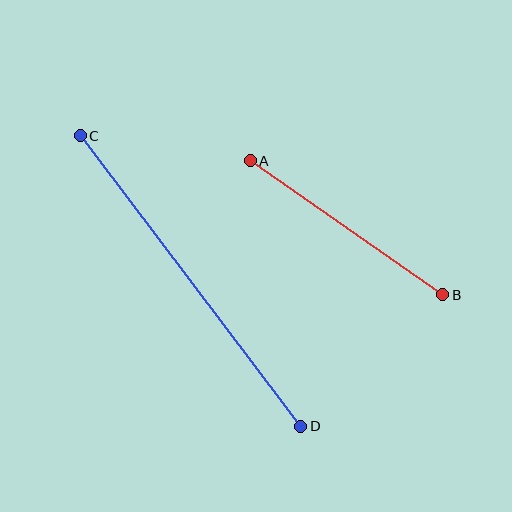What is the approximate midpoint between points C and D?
The midpoint is at approximately (191, 281) pixels.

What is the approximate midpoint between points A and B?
The midpoint is at approximately (346, 228) pixels.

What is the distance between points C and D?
The distance is approximately 365 pixels.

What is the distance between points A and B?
The distance is approximately 235 pixels.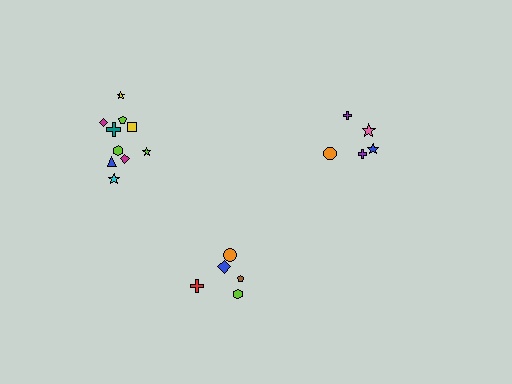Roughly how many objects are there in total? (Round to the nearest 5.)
Roughly 20 objects in total.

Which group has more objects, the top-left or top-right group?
The top-left group.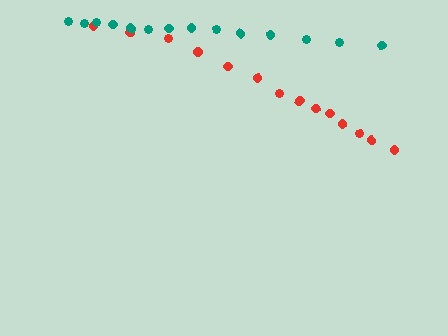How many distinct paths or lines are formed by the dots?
There are 2 distinct paths.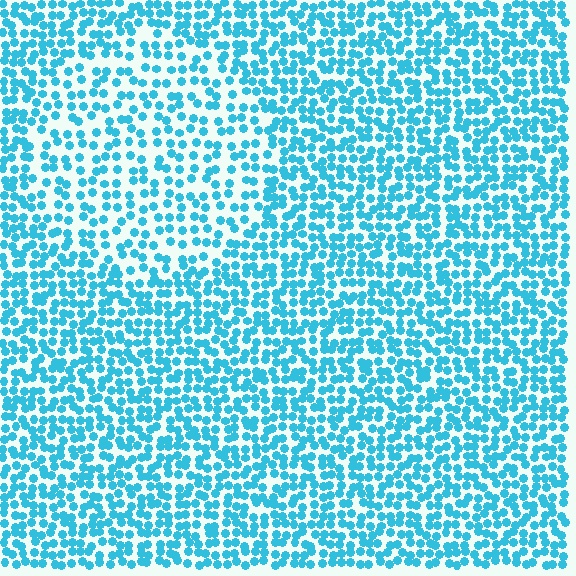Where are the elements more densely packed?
The elements are more densely packed outside the circle boundary.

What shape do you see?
I see a circle.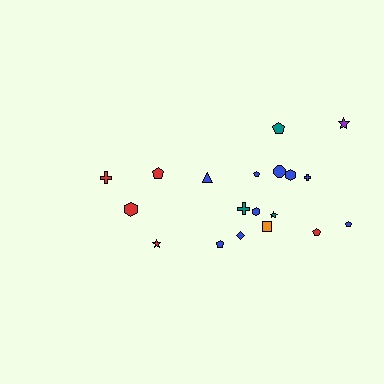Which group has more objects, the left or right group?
The right group.